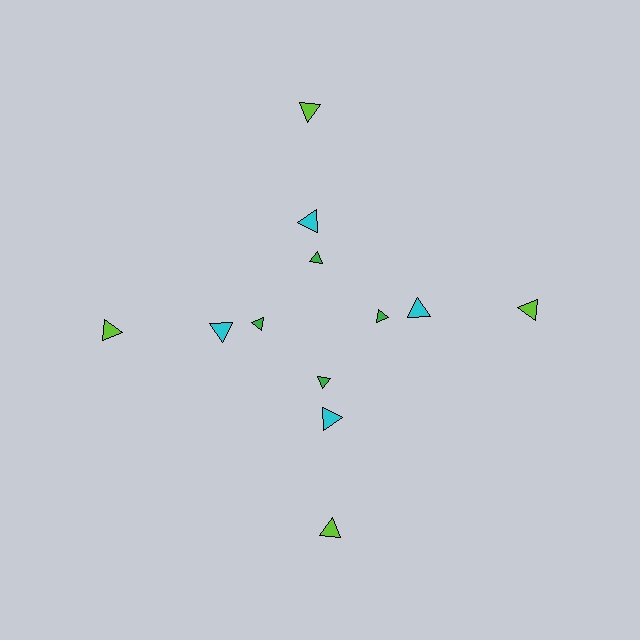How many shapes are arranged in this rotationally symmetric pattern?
There are 12 shapes, arranged in 4 groups of 3.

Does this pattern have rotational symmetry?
Yes, this pattern has 4-fold rotational symmetry. It looks the same after rotating 90 degrees around the center.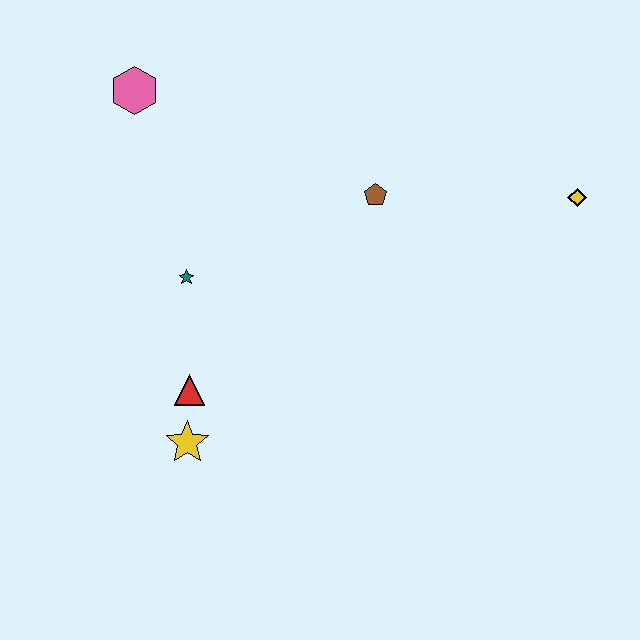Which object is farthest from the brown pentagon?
The yellow star is farthest from the brown pentagon.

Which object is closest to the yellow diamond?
The brown pentagon is closest to the yellow diamond.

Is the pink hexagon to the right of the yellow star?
No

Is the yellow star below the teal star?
Yes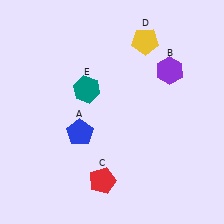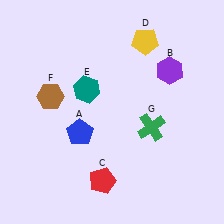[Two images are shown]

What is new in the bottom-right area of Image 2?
A green cross (G) was added in the bottom-right area of Image 2.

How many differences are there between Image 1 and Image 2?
There are 2 differences between the two images.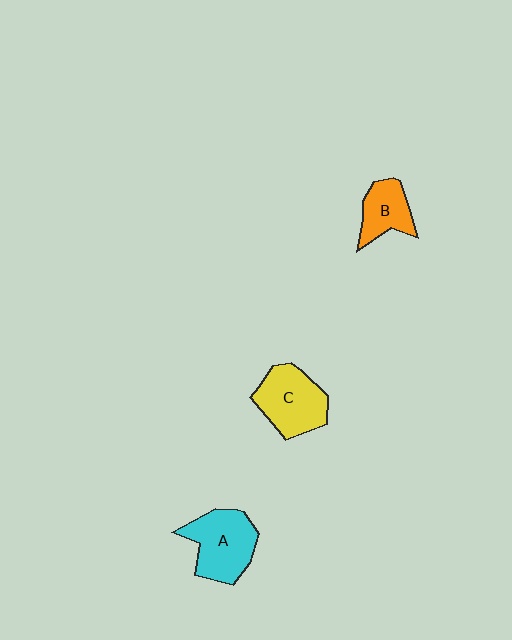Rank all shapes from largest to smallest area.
From largest to smallest: A (cyan), C (yellow), B (orange).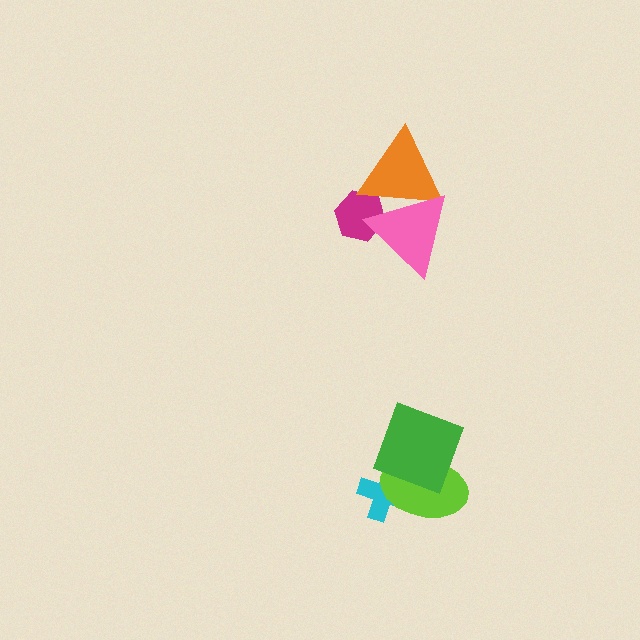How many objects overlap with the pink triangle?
2 objects overlap with the pink triangle.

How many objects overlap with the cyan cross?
2 objects overlap with the cyan cross.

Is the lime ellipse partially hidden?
Yes, it is partially covered by another shape.